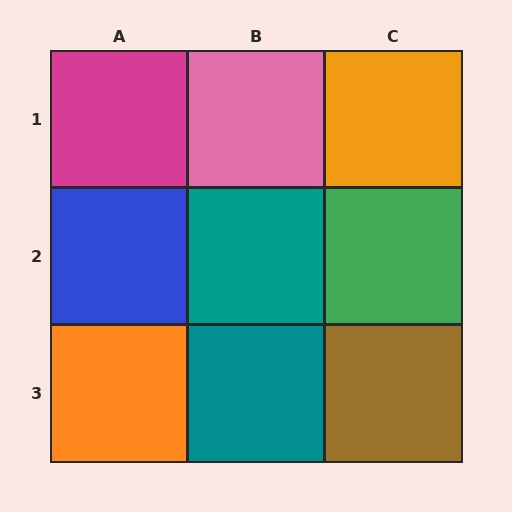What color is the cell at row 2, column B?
Teal.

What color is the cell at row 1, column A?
Magenta.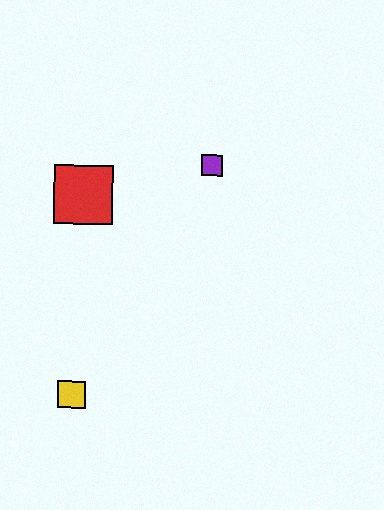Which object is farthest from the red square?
The yellow square is farthest from the red square.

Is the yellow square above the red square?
No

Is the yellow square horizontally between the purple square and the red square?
No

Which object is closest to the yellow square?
The red square is closest to the yellow square.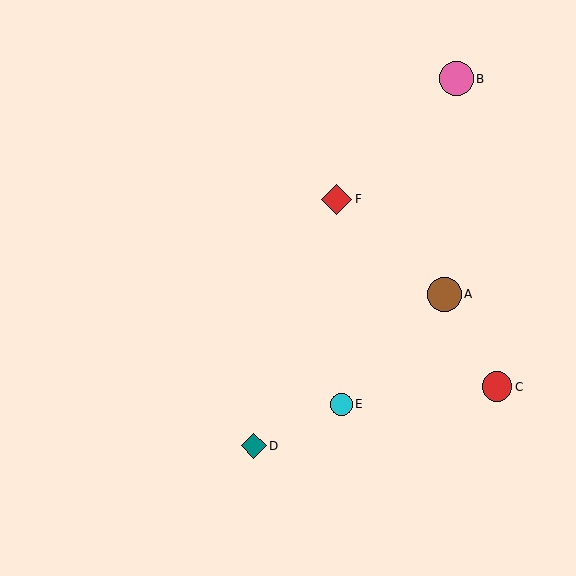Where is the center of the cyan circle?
The center of the cyan circle is at (341, 404).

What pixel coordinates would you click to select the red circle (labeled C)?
Click at (497, 387) to select the red circle C.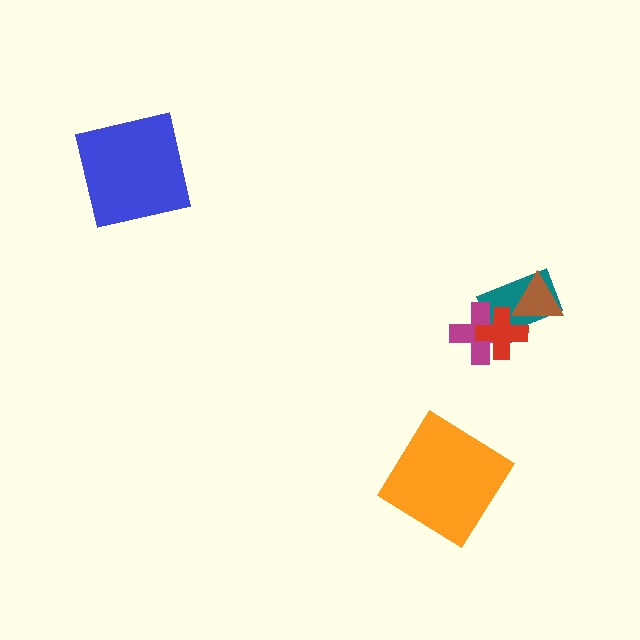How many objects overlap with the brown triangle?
2 objects overlap with the brown triangle.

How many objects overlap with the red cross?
3 objects overlap with the red cross.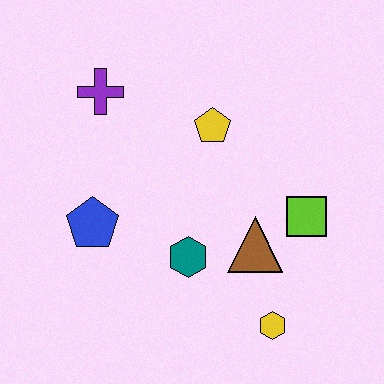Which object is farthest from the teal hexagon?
The purple cross is farthest from the teal hexagon.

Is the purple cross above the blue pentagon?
Yes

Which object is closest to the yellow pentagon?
The purple cross is closest to the yellow pentagon.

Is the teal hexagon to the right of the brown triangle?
No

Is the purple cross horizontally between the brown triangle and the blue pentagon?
Yes